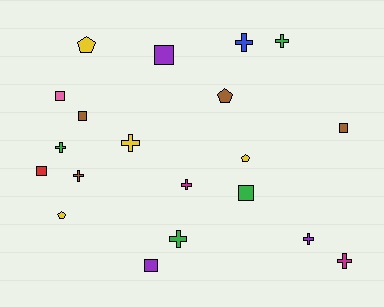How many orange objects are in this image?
There are no orange objects.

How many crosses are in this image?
There are 9 crosses.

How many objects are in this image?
There are 20 objects.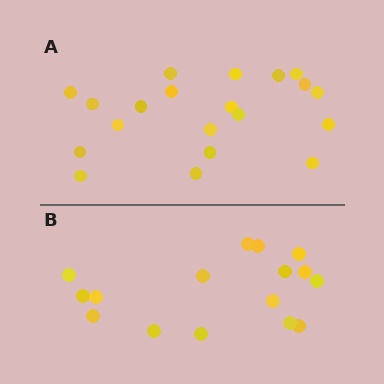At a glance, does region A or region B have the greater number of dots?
Region A (the top region) has more dots.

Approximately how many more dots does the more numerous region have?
Region A has about 4 more dots than region B.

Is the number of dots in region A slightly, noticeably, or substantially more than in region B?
Region A has noticeably more, but not dramatically so. The ratio is roughly 1.2 to 1.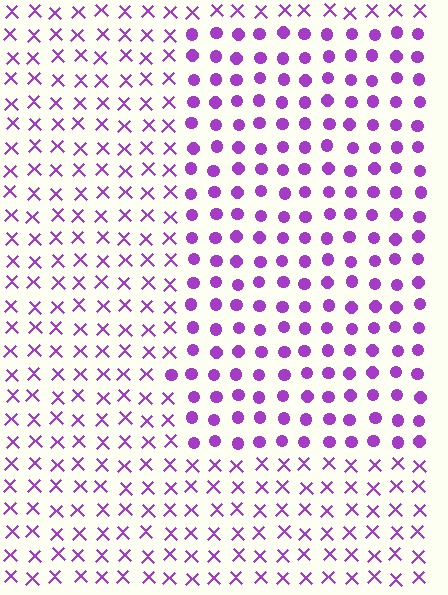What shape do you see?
I see a rectangle.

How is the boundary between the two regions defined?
The boundary is defined by a change in element shape: circles inside vs. X marks outside. All elements share the same color and spacing.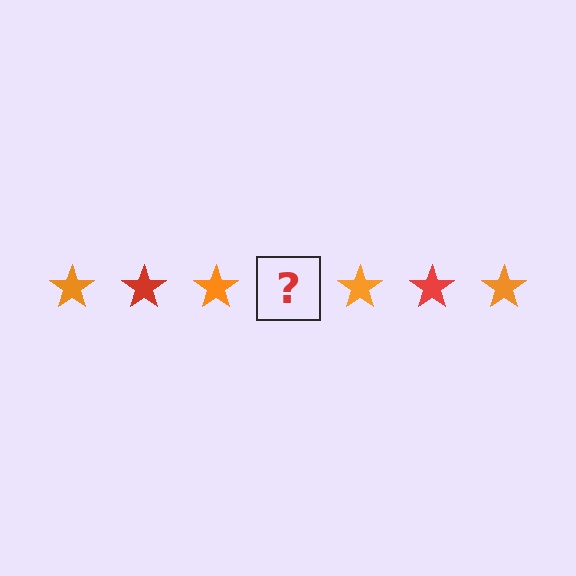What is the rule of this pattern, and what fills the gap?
The rule is that the pattern cycles through orange, red stars. The gap should be filled with a red star.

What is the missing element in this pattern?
The missing element is a red star.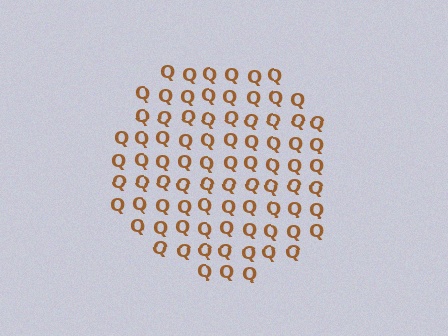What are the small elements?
The small elements are letter Q's.